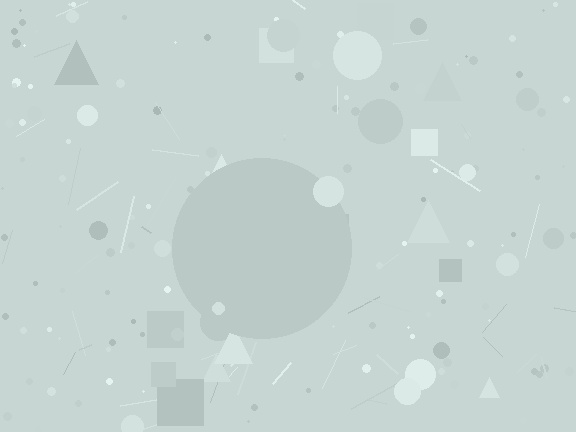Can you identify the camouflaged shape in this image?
The camouflaged shape is a circle.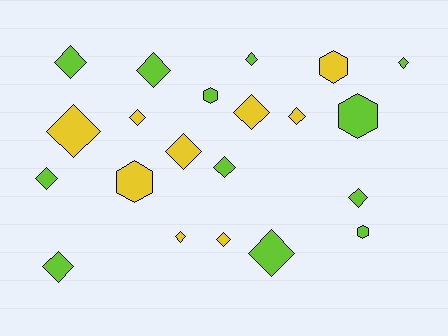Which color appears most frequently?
Lime, with 12 objects.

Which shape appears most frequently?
Diamond, with 16 objects.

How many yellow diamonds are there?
There are 7 yellow diamonds.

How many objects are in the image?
There are 21 objects.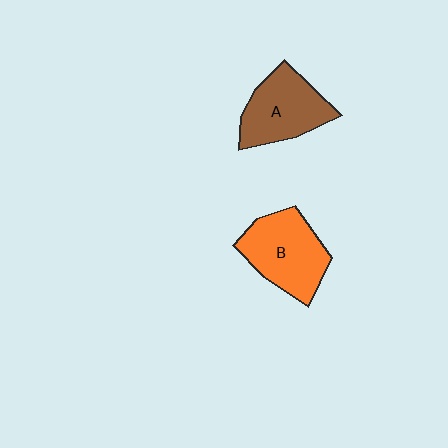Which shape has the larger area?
Shape B (orange).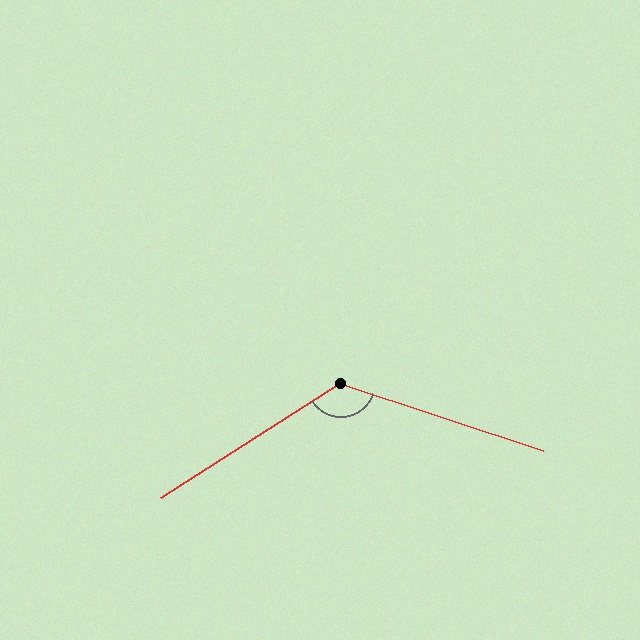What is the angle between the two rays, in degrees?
Approximately 129 degrees.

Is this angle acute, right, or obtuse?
It is obtuse.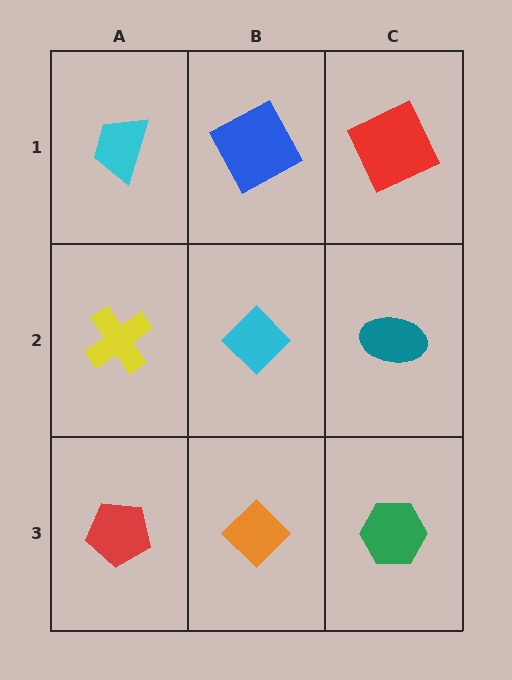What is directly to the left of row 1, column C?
A blue square.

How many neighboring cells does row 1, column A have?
2.